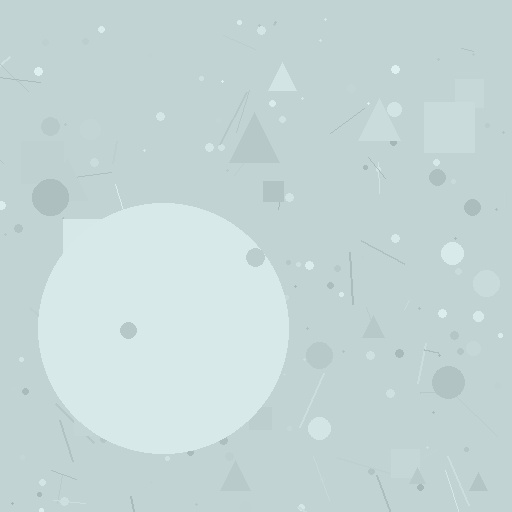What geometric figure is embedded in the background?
A circle is embedded in the background.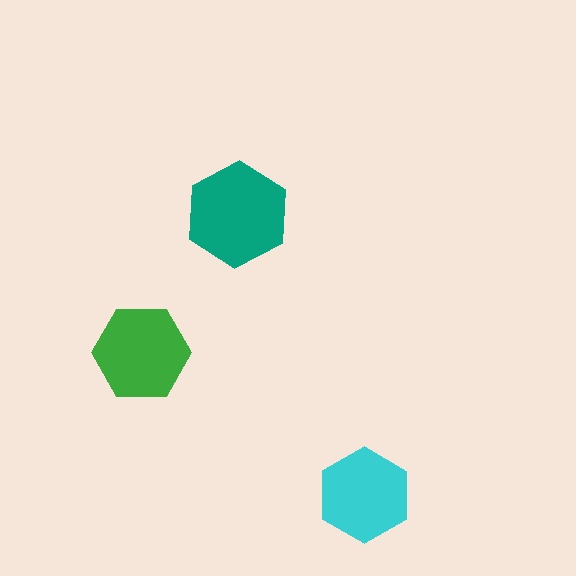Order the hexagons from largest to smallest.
the teal one, the green one, the cyan one.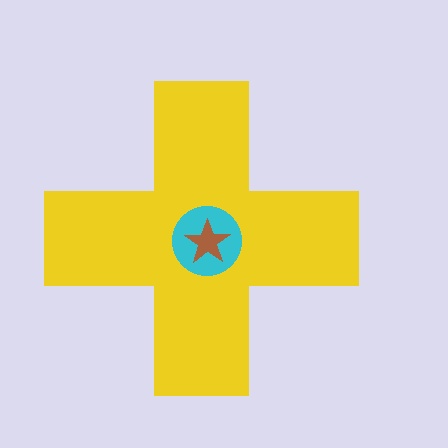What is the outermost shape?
The yellow cross.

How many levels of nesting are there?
3.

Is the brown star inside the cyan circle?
Yes.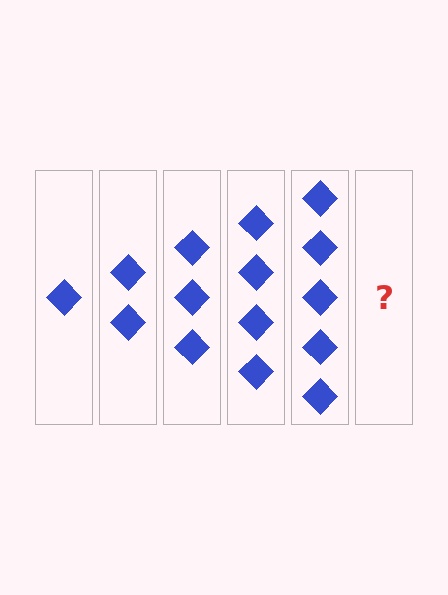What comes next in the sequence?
The next element should be 6 diamonds.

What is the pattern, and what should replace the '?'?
The pattern is that each step adds one more diamond. The '?' should be 6 diamonds.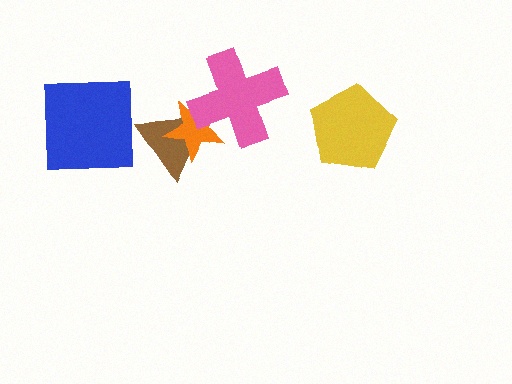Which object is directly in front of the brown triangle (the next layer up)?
The orange star is directly in front of the brown triangle.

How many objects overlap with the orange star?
2 objects overlap with the orange star.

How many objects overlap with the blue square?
0 objects overlap with the blue square.